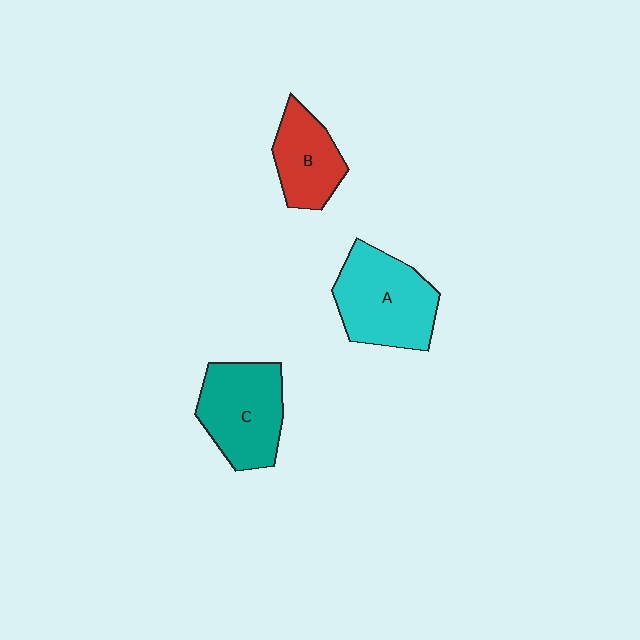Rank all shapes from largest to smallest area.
From largest to smallest: A (cyan), C (teal), B (red).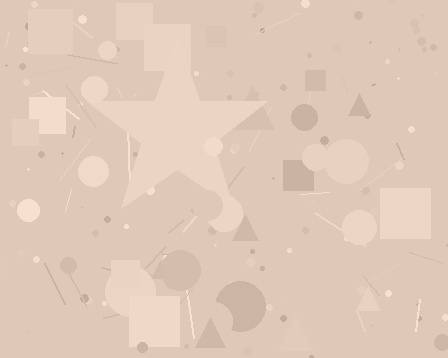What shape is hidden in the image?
A star is hidden in the image.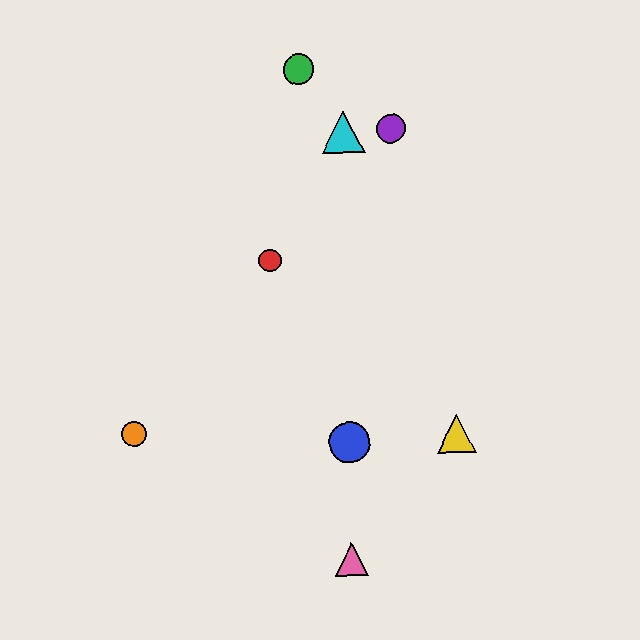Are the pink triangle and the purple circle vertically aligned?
No, the pink triangle is at x≈352 and the purple circle is at x≈391.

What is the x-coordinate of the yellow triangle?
The yellow triangle is at x≈457.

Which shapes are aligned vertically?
The blue circle, the cyan triangle, the pink triangle are aligned vertically.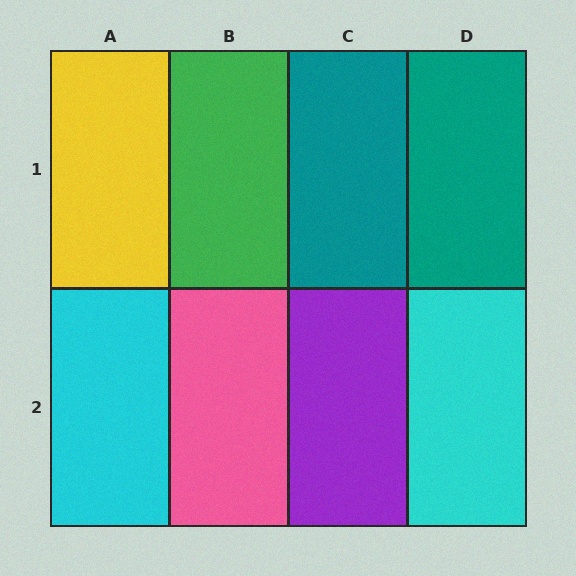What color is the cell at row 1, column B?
Green.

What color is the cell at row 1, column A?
Yellow.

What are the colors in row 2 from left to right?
Cyan, pink, purple, cyan.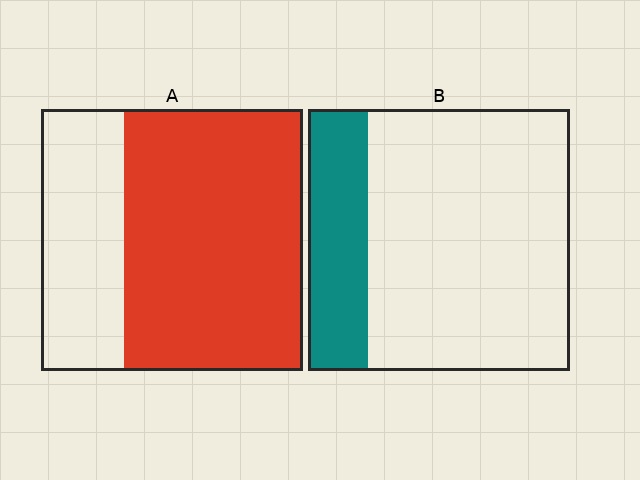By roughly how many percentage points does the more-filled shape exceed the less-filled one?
By roughly 45 percentage points (A over B).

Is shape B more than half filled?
No.